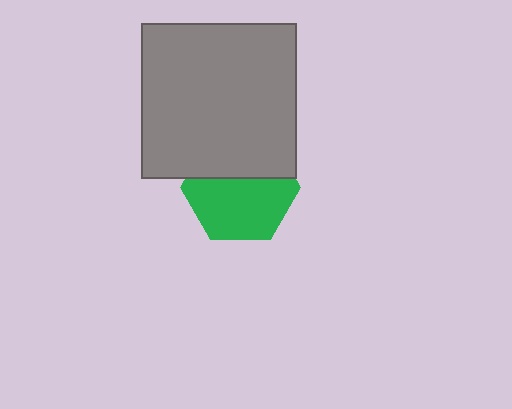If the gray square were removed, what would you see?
You would see the complete green hexagon.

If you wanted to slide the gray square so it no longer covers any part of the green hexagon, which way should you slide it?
Slide it up — that is the most direct way to separate the two shapes.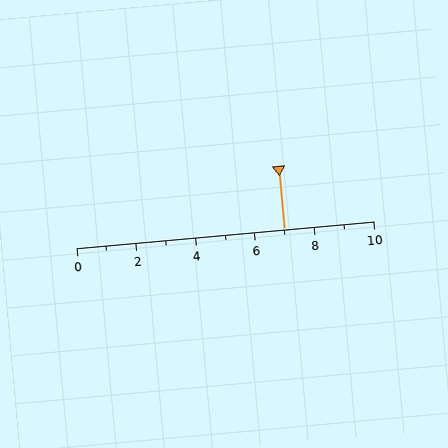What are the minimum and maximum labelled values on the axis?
The axis runs from 0 to 10.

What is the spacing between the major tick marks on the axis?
The major ticks are spaced 2 apart.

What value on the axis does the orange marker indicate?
The marker indicates approximately 7.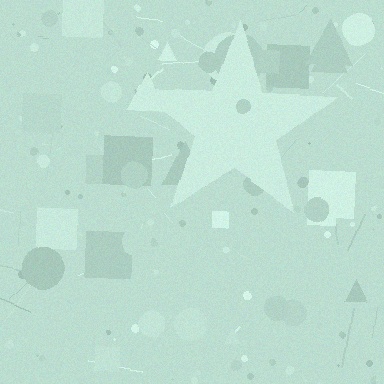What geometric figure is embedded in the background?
A star is embedded in the background.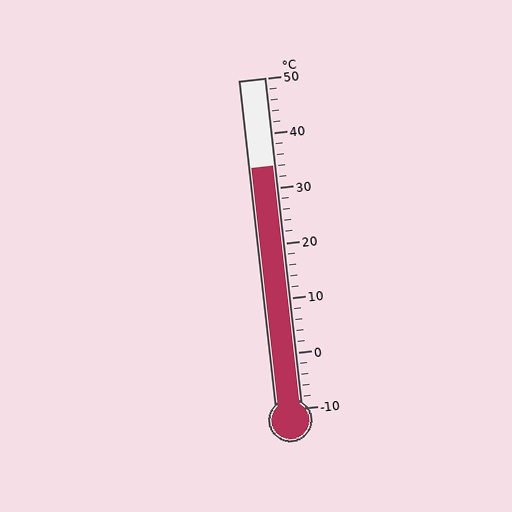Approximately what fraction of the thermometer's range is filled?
The thermometer is filled to approximately 75% of its range.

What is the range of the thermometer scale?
The thermometer scale ranges from -10°C to 50°C.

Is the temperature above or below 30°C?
The temperature is above 30°C.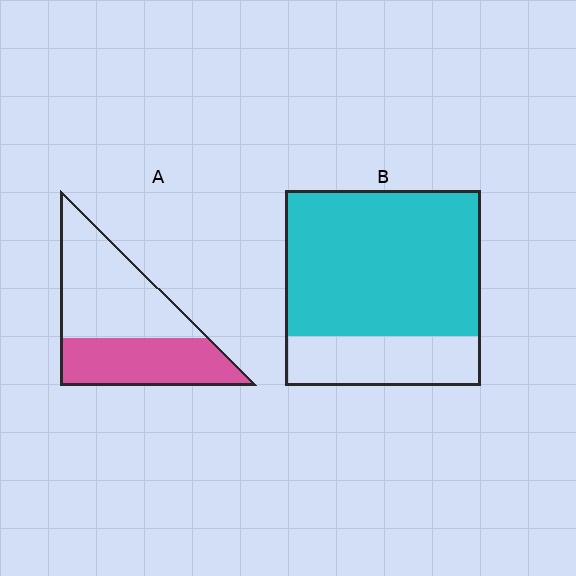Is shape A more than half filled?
No.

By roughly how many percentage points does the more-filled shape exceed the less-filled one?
By roughly 30 percentage points (B over A).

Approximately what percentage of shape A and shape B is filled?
A is approximately 45% and B is approximately 75%.